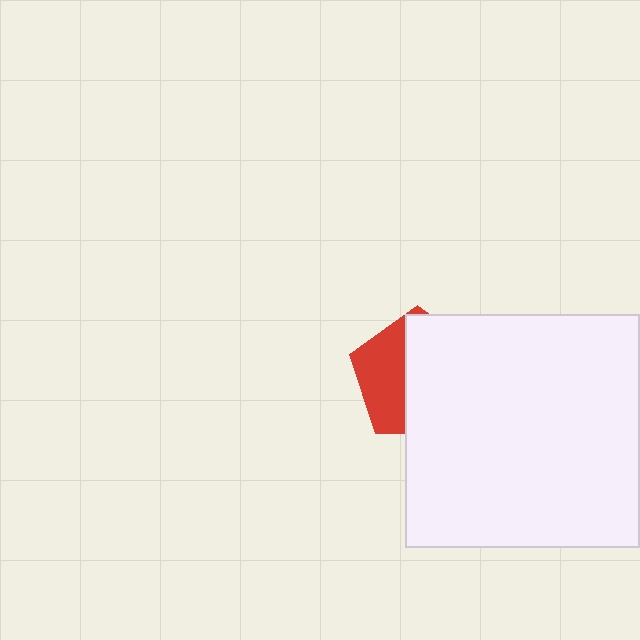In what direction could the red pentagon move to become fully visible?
The red pentagon could move left. That would shift it out from behind the white rectangle entirely.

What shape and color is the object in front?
The object in front is a white rectangle.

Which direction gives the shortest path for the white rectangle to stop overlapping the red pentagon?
Moving right gives the shortest separation.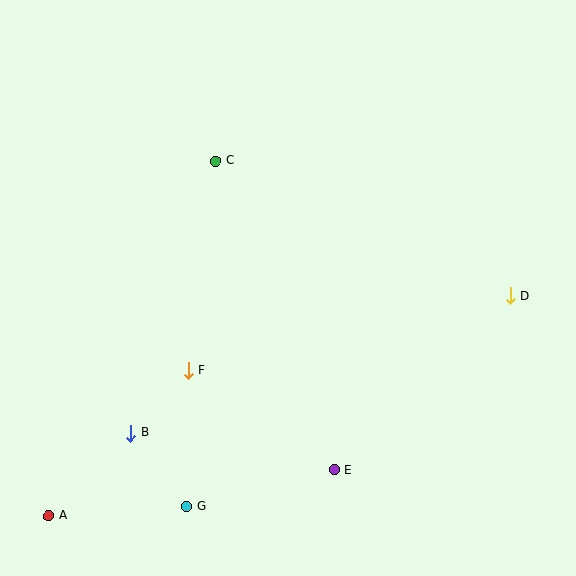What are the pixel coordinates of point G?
Point G is at (186, 507).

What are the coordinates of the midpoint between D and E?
The midpoint between D and E is at (422, 383).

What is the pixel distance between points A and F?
The distance between A and F is 201 pixels.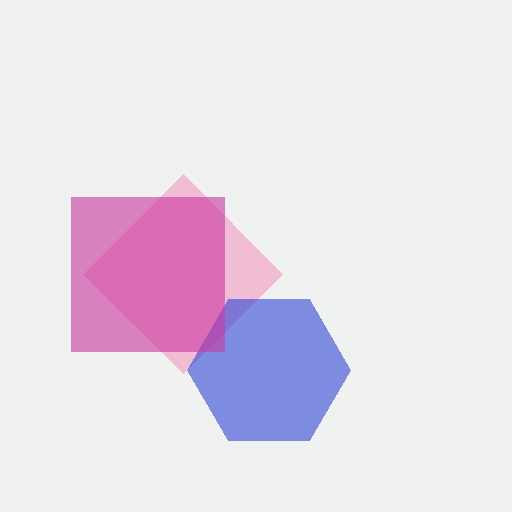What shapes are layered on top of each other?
The layered shapes are: a pink diamond, a blue hexagon, a magenta square.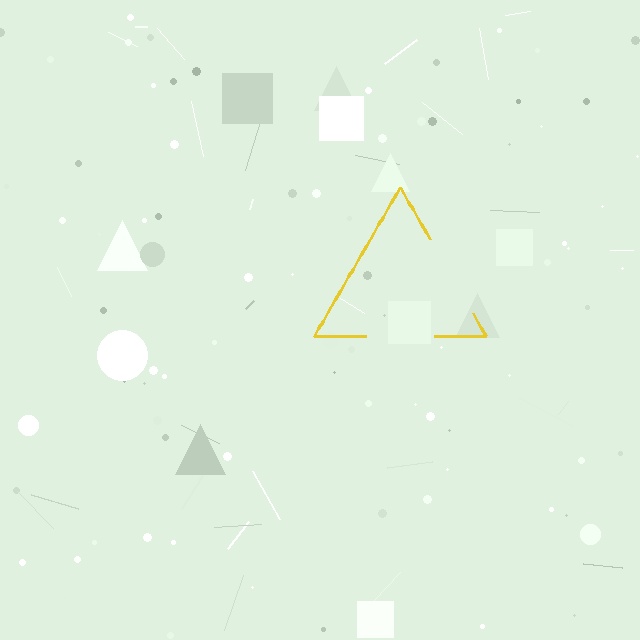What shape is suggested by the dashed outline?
The dashed outline suggests a triangle.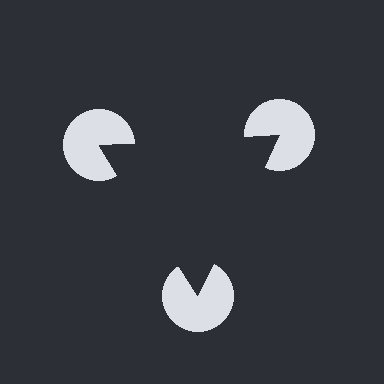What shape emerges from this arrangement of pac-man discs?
An illusory triangle — its edges are inferred from the aligned wedge cuts in the pac-man discs, not physically drawn.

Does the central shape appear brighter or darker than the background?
It typically appears slightly darker than the background, even though no actual brightness change is drawn.